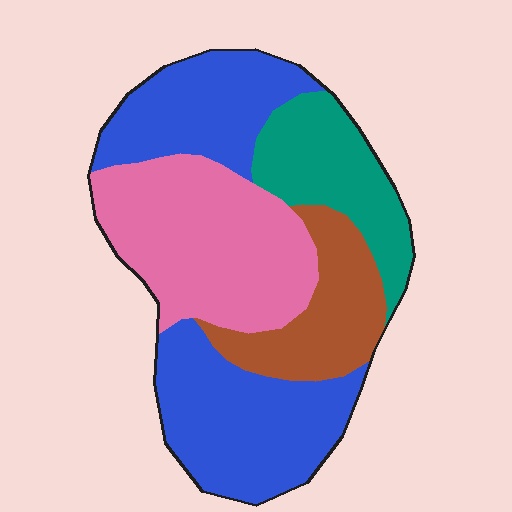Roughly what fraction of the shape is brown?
Brown takes up less than a quarter of the shape.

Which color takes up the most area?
Blue, at roughly 40%.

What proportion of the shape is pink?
Pink takes up about one quarter (1/4) of the shape.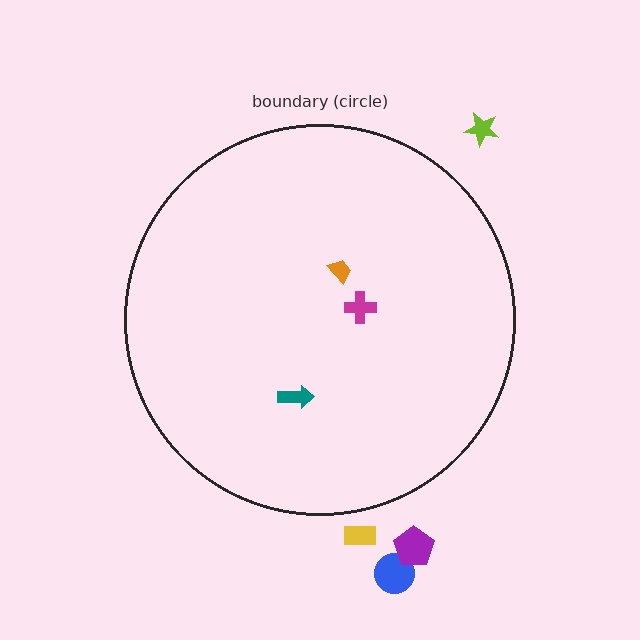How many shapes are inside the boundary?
3 inside, 4 outside.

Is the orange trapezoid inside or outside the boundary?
Inside.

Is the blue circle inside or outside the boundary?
Outside.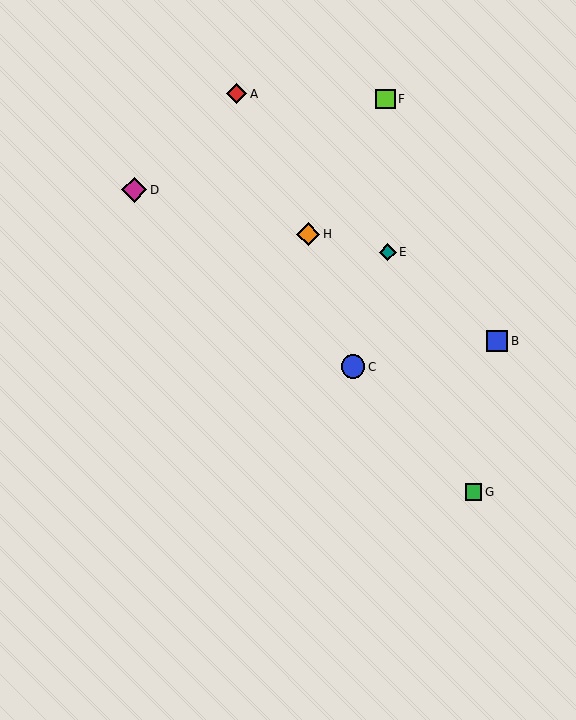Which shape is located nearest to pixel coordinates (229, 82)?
The red diamond (labeled A) at (237, 94) is nearest to that location.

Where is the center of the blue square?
The center of the blue square is at (497, 341).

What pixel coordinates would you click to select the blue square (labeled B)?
Click at (497, 341) to select the blue square B.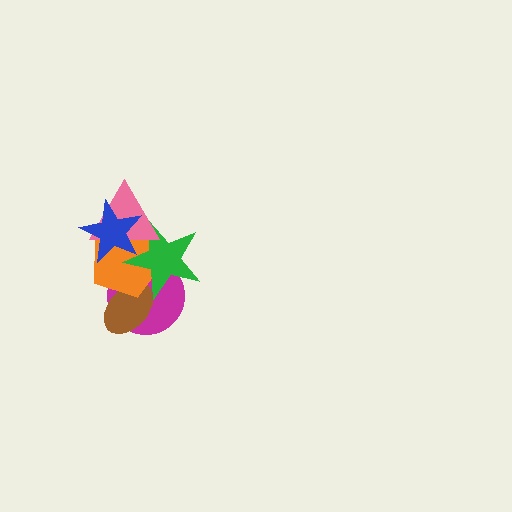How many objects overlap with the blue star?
3 objects overlap with the blue star.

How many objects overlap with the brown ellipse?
3 objects overlap with the brown ellipse.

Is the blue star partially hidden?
No, no other shape covers it.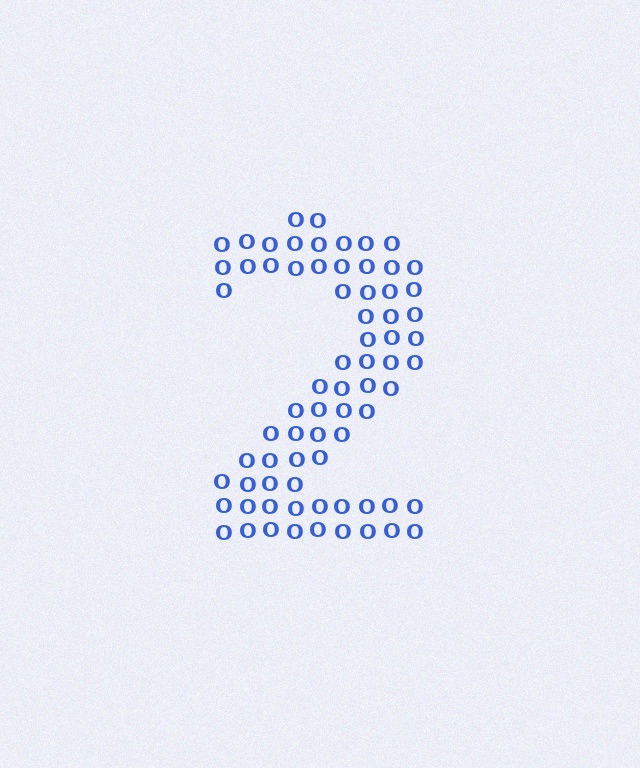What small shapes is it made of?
It is made of small letter O's.